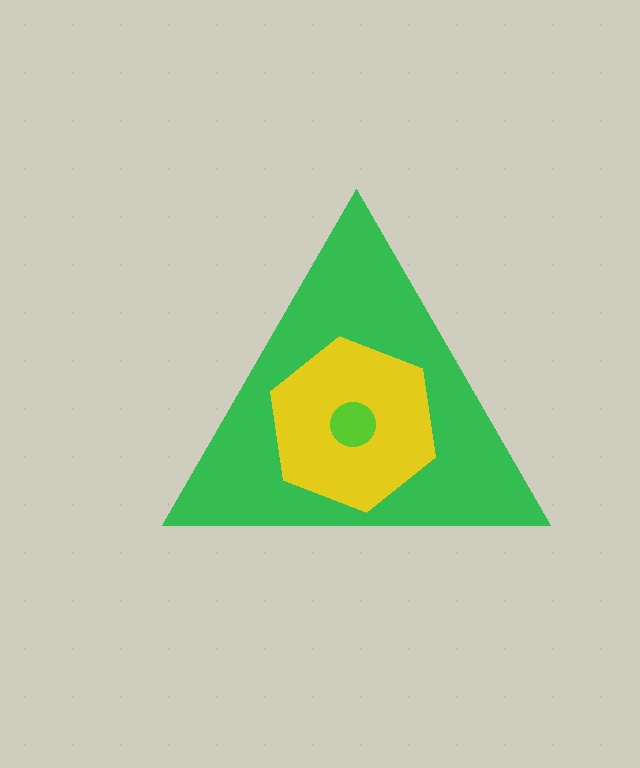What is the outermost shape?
The green triangle.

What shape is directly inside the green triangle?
The yellow hexagon.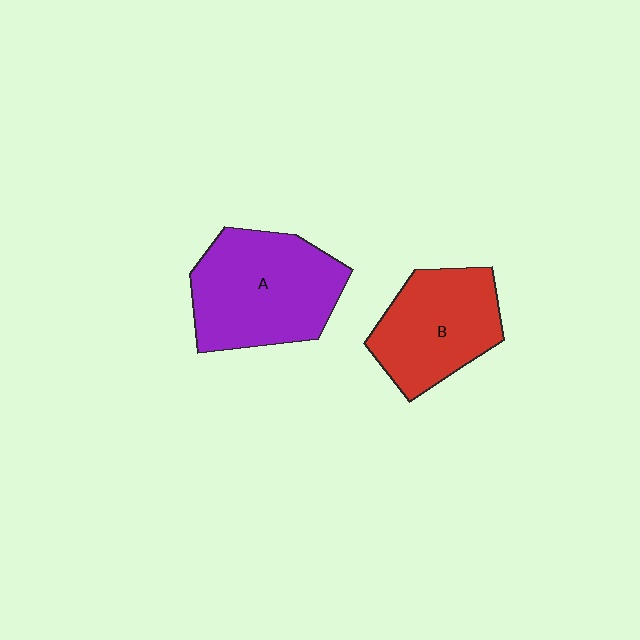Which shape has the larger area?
Shape A (purple).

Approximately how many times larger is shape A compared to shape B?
Approximately 1.3 times.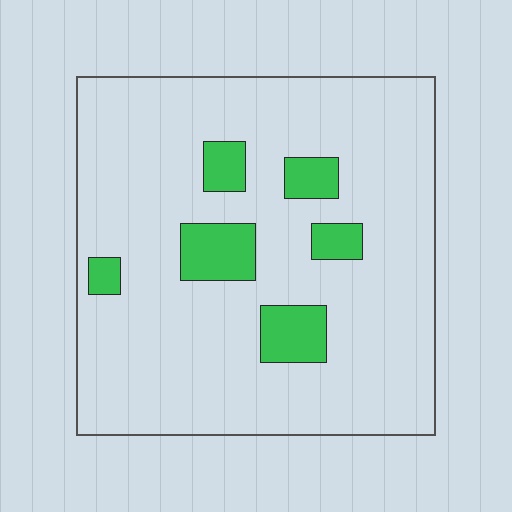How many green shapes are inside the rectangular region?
6.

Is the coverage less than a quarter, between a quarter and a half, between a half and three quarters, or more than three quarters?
Less than a quarter.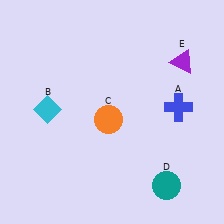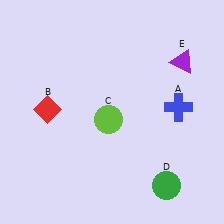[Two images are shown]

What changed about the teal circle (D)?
In Image 1, D is teal. In Image 2, it changed to green.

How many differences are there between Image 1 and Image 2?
There are 3 differences between the two images.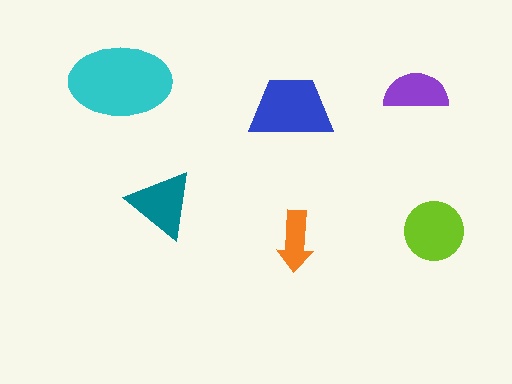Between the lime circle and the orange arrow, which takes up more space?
The lime circle.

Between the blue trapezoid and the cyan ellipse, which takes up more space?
The cyan ellipse.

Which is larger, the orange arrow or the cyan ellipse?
The cyan ellipse.